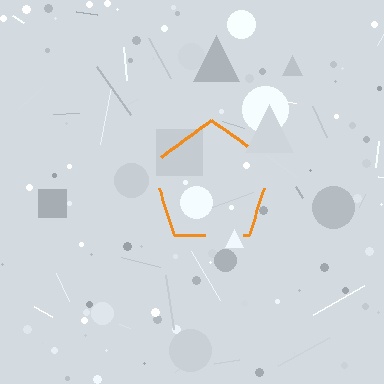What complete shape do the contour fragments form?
The contour fragments form a pentagon.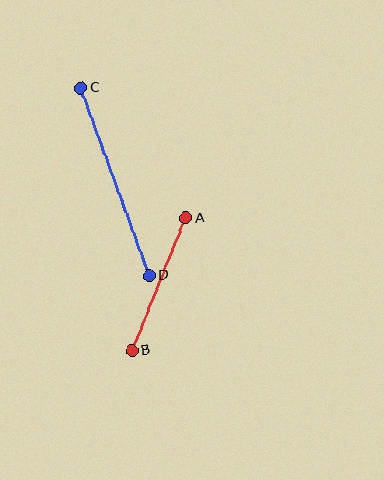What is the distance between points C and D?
The distance is approximately 199 pixels.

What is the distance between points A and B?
The distance is approximately 143 pixels.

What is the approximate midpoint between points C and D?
The midpoint is at approximately (115, 182) pixels.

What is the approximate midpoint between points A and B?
The midpoint is at approximately (159, 284) pixels.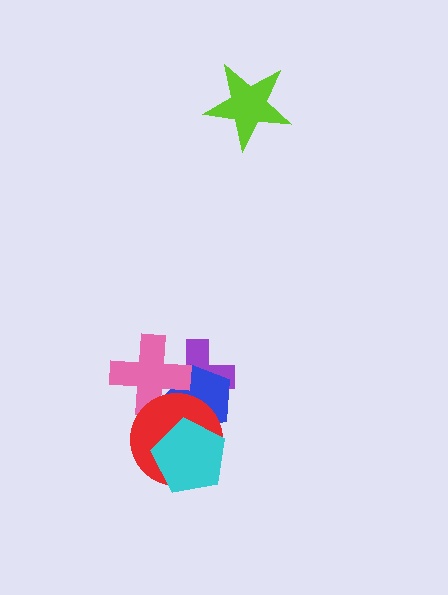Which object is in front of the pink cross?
The red circle is in front of the pink cross.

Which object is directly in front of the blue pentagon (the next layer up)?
The pink cross is directly in front of the blue pentagon.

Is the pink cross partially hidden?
Yes, it is partially covered by another shape.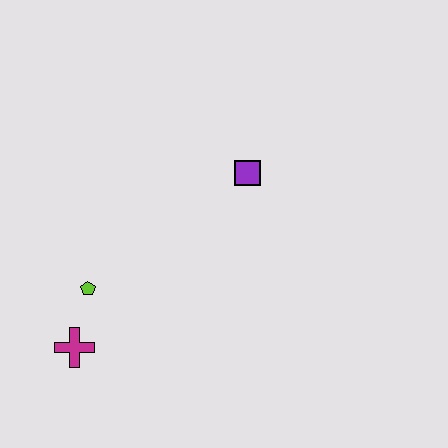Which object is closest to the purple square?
The lime pentagon is closest to the purple square.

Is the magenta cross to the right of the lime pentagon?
No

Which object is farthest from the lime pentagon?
The purple square is farthest from the lime pentagon.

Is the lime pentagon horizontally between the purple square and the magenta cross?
Yes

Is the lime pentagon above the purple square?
No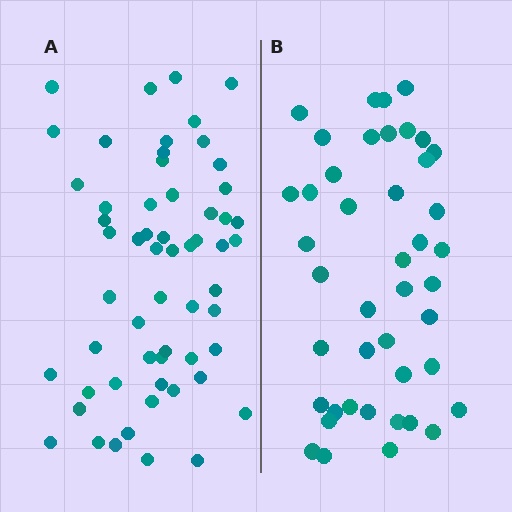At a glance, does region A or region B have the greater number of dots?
Region A (the left region) has more dots.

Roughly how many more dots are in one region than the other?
Region A has approximately 15 more dots than region B.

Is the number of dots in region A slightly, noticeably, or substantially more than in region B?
Region A has noticeably more, but not dramatically so. The ratio is roughly 1.3 to 1.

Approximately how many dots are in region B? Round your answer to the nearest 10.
About 40 dots. (The exact count is 43, which rounds to 40.)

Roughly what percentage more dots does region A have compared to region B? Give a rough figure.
About 35% more.